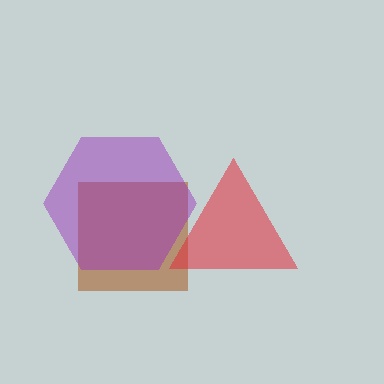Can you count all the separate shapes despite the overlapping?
Yes, there are 3 separate shapes.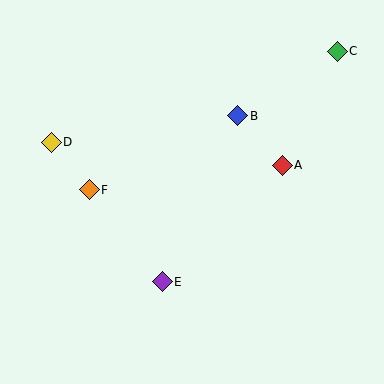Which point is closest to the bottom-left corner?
Point E is closest to the bottom-left corner.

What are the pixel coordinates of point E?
Point E is at (162, 282).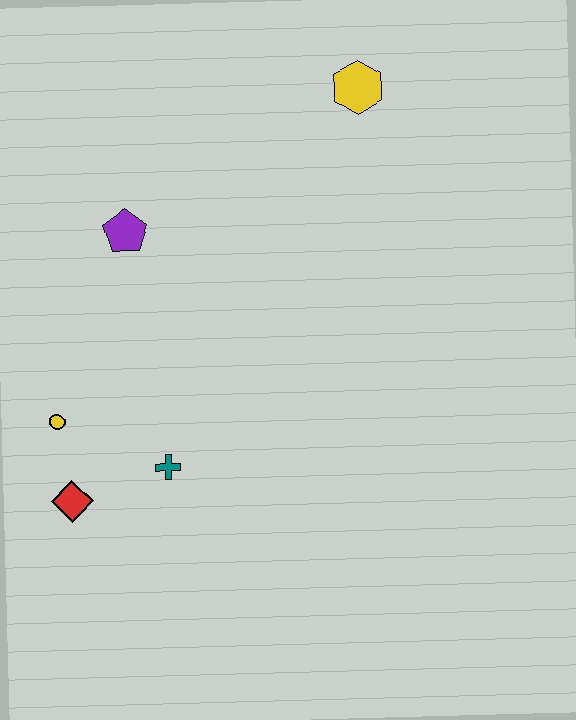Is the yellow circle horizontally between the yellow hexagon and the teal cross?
No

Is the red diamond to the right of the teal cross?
No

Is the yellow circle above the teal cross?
Yes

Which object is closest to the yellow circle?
The red diamond is closest to the yellow circle.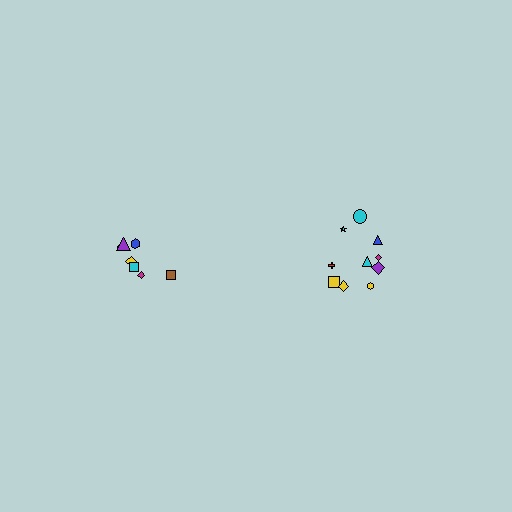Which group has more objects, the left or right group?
The right group.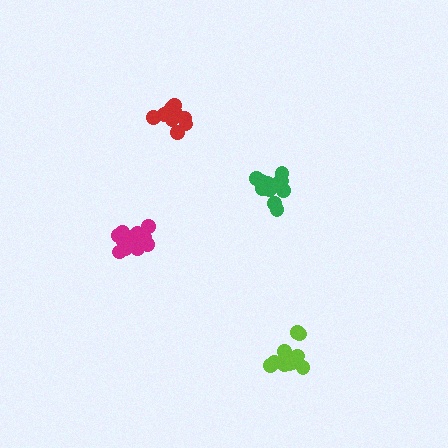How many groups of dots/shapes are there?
There are 4 groups.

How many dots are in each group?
Group 1: 13 dots, Group 2: 10 dots, Group 3: 14 dots, Group 4: 10 dots (47 total).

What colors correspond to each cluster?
The clusters are colored: magenta, lime, green, red.